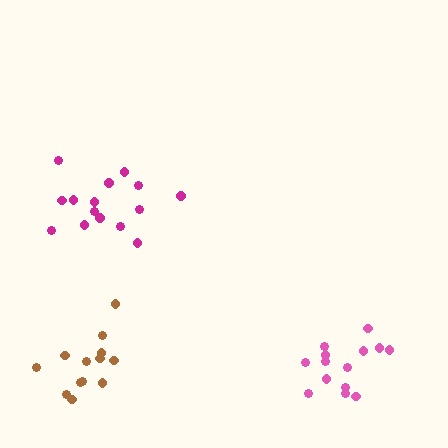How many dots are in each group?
Group 1: 15 dots, Group 2: 14 dots, Group 3: 13 dots (42 total).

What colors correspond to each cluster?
The clusters are colored: magenta, pink, brown.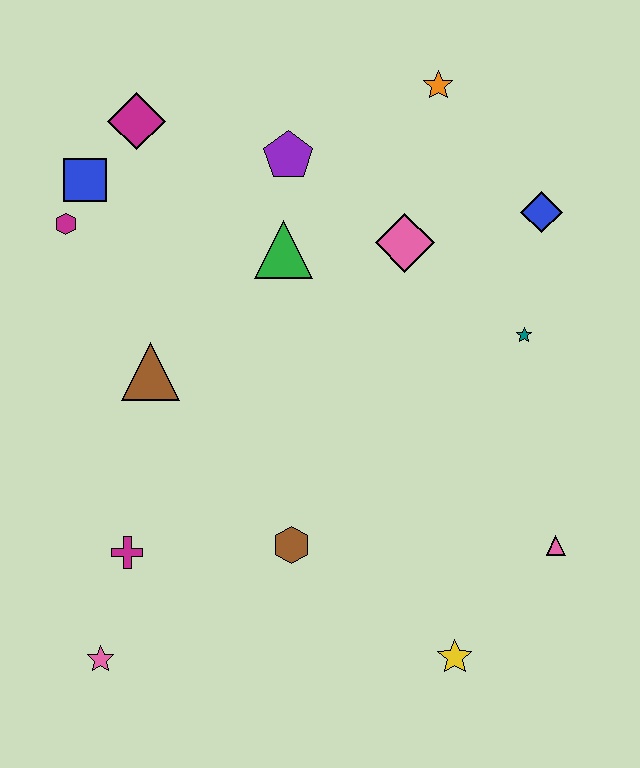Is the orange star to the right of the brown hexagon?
Yes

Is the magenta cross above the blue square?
No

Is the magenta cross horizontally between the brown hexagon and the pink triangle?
No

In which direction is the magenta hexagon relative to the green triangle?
The magenta hexagon is to the left of the green triangle.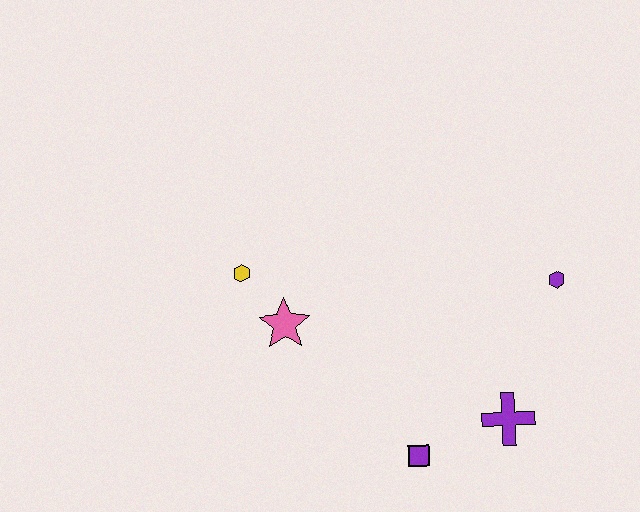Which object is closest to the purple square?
The purple cross is closest to the purple square.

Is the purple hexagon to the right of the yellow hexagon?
Yes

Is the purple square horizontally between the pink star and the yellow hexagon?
No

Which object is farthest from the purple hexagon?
The yellow hexagon is farthest from the purple hexagon.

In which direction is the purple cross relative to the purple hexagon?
The purple cross is below the purple hexagon.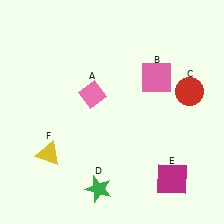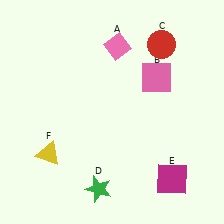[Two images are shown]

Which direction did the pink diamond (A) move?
The pink diamond (A) moved up.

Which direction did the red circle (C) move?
The red circle (C) moved up.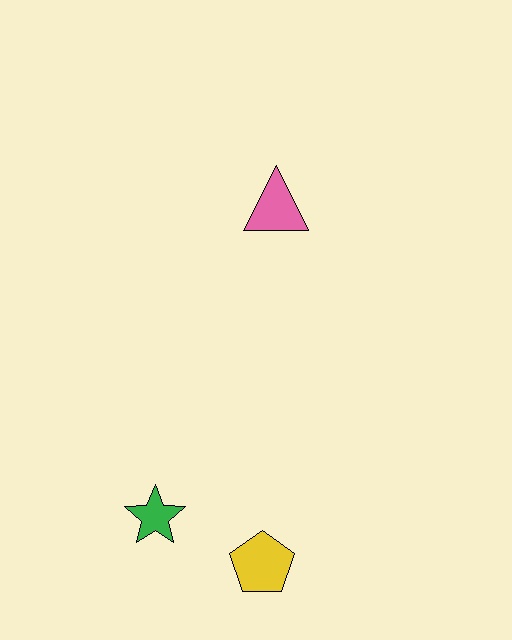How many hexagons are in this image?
There are no hexagons.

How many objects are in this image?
There are 3 objects.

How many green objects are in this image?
There is 1 green object.